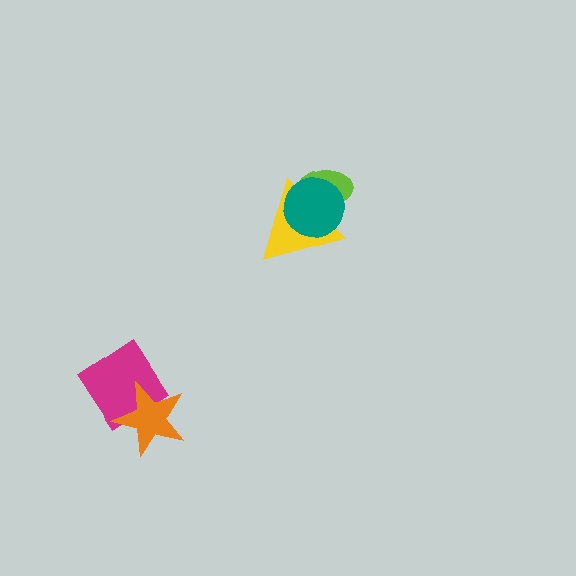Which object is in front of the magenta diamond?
The orange star is in front of the magenta diamond.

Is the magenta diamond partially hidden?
Yes, it is partially covered by another shape.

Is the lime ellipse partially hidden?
Yes, it is partially covered by another shape.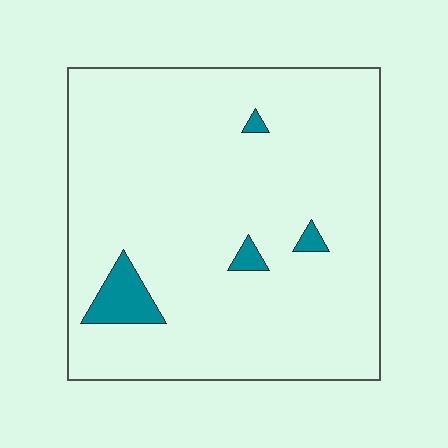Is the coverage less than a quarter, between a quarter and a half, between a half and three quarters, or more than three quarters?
Less than a quarter.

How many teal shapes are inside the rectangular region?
4.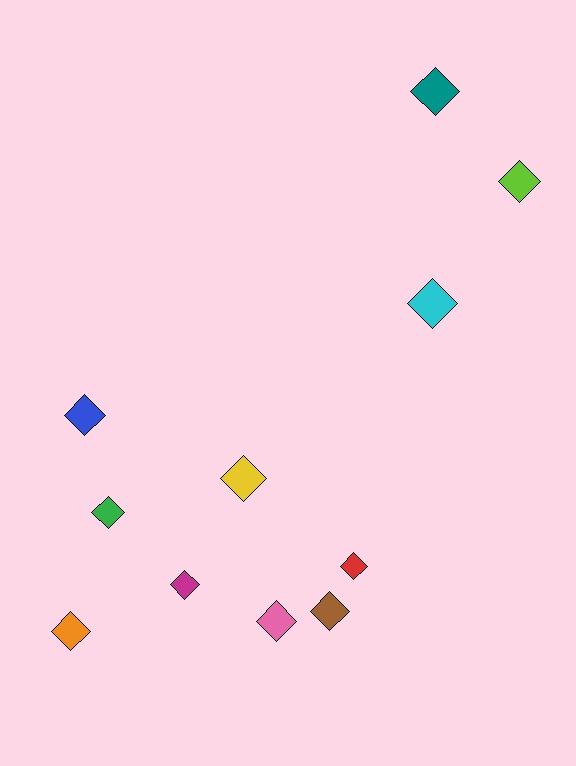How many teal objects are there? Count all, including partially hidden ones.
There is 1 teal object.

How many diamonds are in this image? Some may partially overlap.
There are 11 diamonds.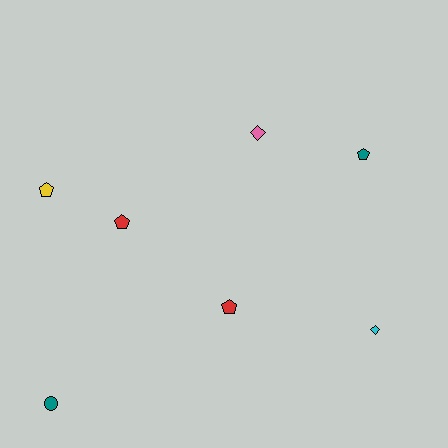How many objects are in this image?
There are 7 objects.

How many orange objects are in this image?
There are no orange objects.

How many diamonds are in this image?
There are 2 diamonds.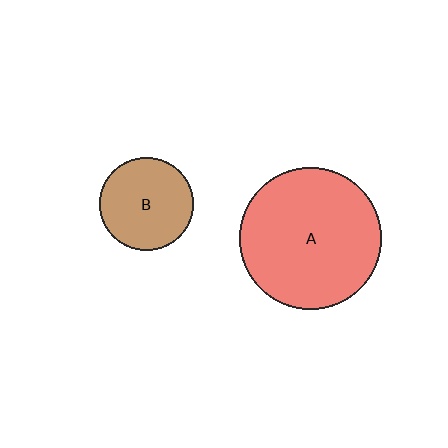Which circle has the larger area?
Circle A (red).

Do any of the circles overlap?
No, none of the circles overlap.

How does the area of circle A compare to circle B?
Approximately 2.3 times.